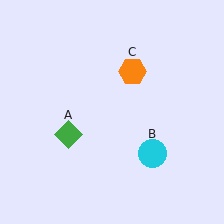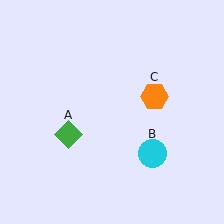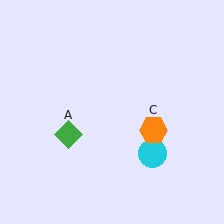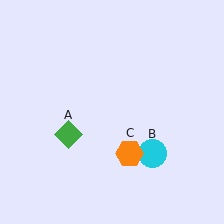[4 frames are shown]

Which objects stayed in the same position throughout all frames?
Green diamond (object A) and cyan circle (object B) remained stationary.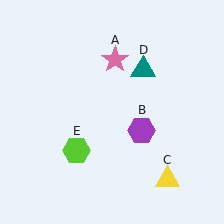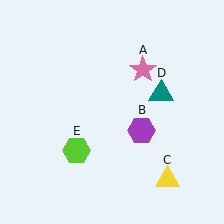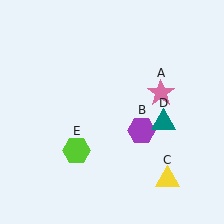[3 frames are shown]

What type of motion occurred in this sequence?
The pink star (object A), teal triangle (object D) rotated clockwise around the center of the scene.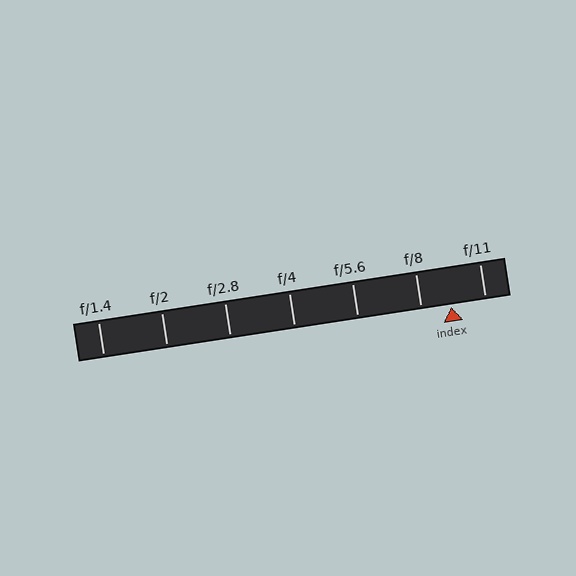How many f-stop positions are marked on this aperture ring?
There are 7 f-stop positions marked.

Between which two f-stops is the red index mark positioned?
The index mark is between f/8 and f/11.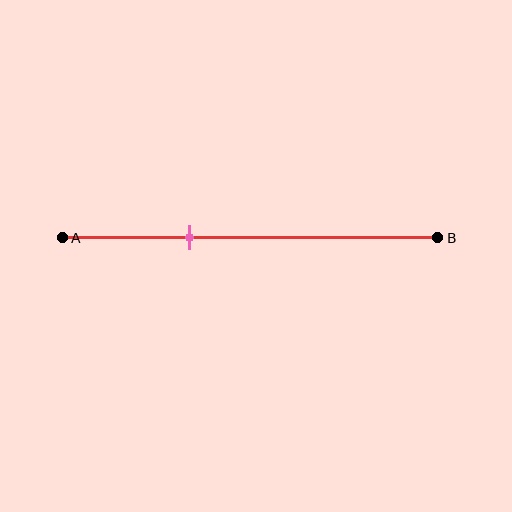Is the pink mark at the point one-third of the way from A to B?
Yes, the mark is approximately at the one-third point.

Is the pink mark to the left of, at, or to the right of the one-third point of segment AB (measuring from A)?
The pink mark is approximately at the one-third point of segment AB.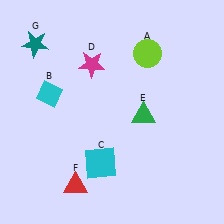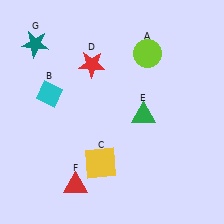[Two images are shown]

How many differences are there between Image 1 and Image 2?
There are 2 differences between the two images.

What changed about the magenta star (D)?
In Image 1, D is magenta. In Image 2, it changed to red.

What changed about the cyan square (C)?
In Image 1, C is cyan. In Image 2, it changed to yellow.